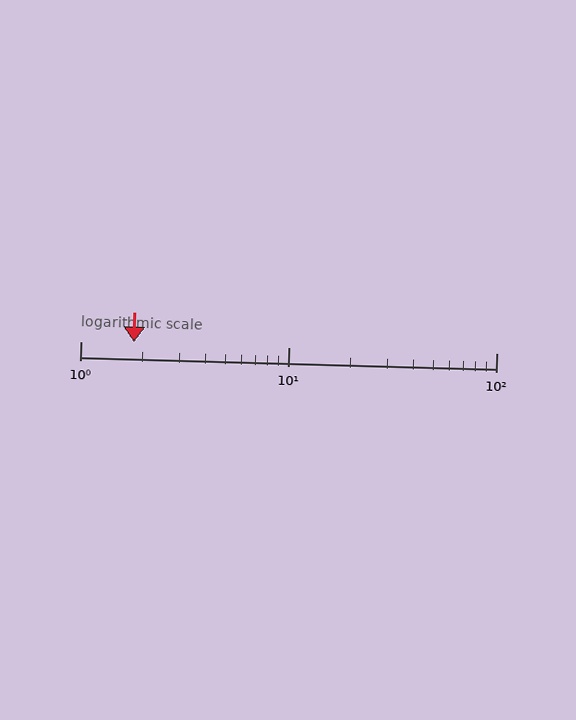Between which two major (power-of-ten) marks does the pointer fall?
The pointer is between 1 and 10.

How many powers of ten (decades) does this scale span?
The scale spans 2 decades, from 1 to 100.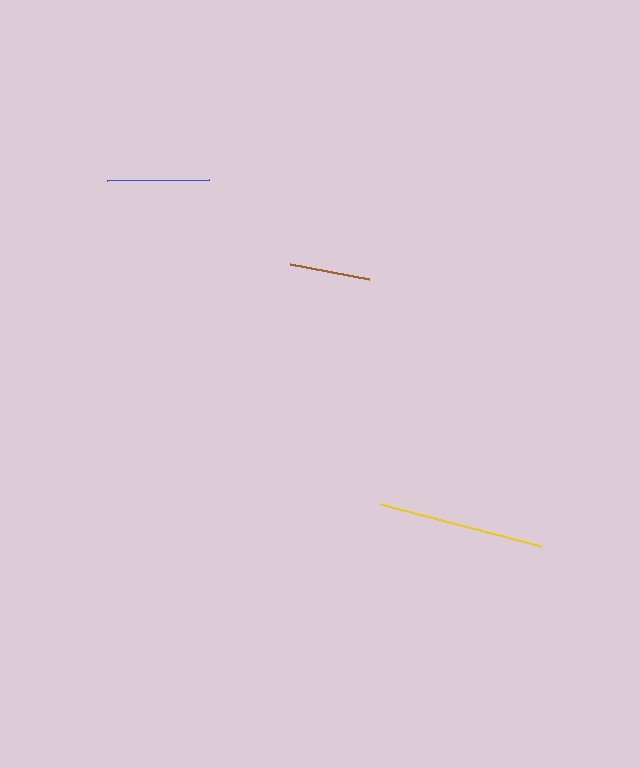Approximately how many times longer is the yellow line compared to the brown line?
The yellow line is approximately 2.1 times the length of the brown line.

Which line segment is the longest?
The yellow line is the longest at approximately 166 pixels.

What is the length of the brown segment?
The brown segment is approximately 80 pixels long.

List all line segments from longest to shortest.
From longest to shortest: yellow, blue, brown.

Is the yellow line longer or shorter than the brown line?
The yellow line is longer than the brown line.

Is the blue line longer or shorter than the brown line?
The blue line is longer than the brown line.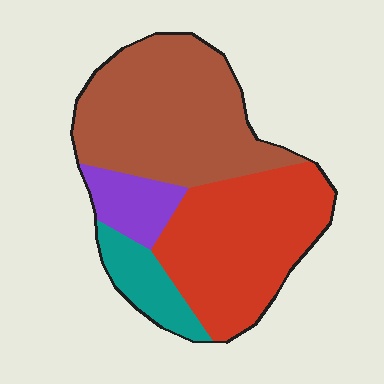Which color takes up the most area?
Brown, at roughly 40%.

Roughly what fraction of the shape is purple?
Purple covers around 10% of the shape.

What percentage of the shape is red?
Red takes up about three eighths (3/8) of the shape.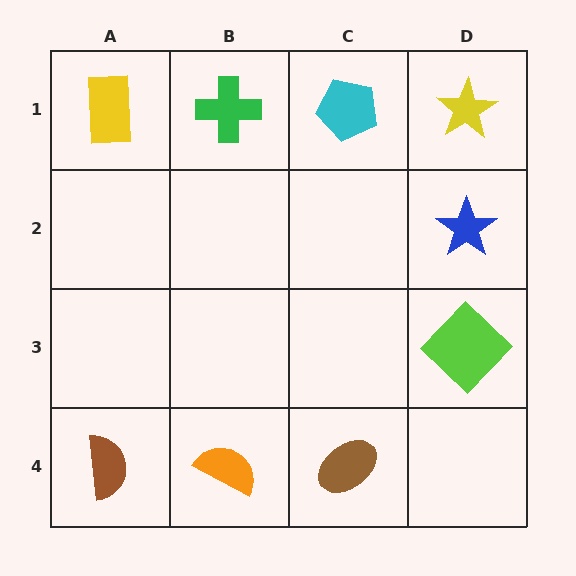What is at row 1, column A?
A yellow rectangle.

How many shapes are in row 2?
1 shape.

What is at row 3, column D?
A lime diamond.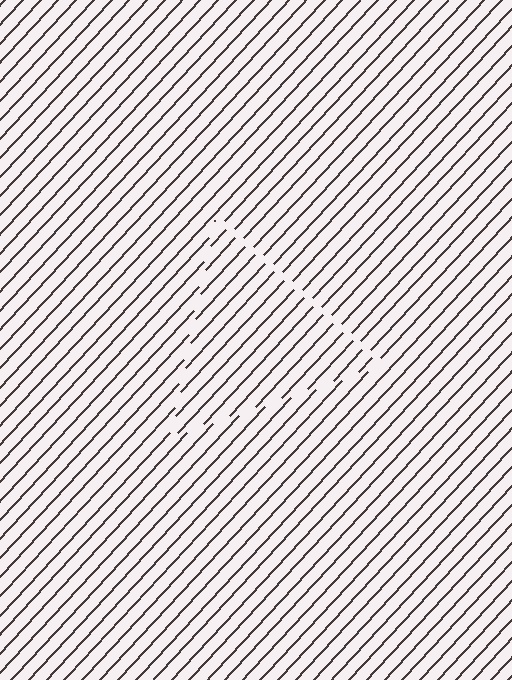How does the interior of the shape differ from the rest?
The interior of the shape contains the same grating, shifted by half a period — the contour is defined by the phase discontinuity where line-ends from the inner and outer gratings abut.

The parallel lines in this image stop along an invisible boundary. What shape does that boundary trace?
An illusory triangle. The interior of the shape contains the same grating, shifted by half a period — the contour is defined by the phase discontinuity where line-ends from the inner and outer gratings abut.